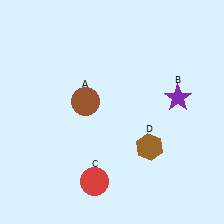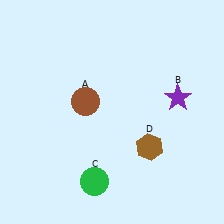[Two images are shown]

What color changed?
The circle (C) changed from red in Image 1 to green in Image 2.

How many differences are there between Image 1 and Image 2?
There is 1 difference between the two images.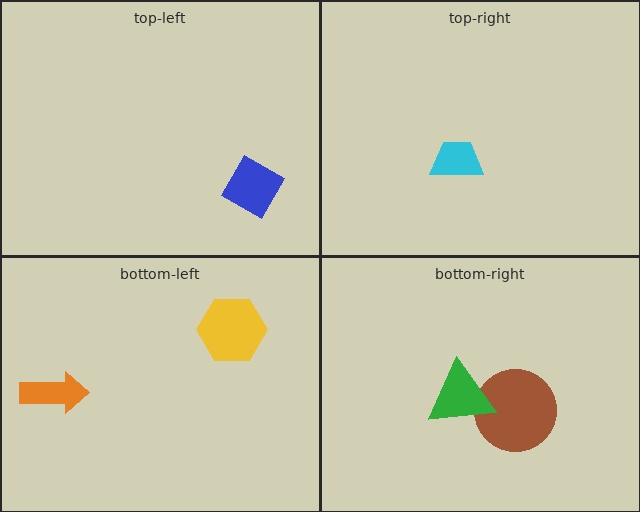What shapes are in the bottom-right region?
The brown circle, the green triangle.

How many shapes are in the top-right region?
1.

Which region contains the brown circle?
The bottom-right region.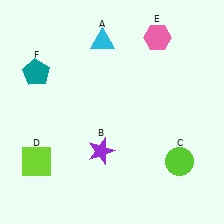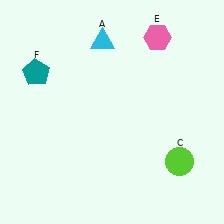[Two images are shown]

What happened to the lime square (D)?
The lime square (D) was removed in Image 2. It was in the bottom-left area of Image 1.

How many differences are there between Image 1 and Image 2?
There are 2 differences between the two images.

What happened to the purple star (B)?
The purple star (B) was removed in Image 2. It was in the bottom-left area of Image 1.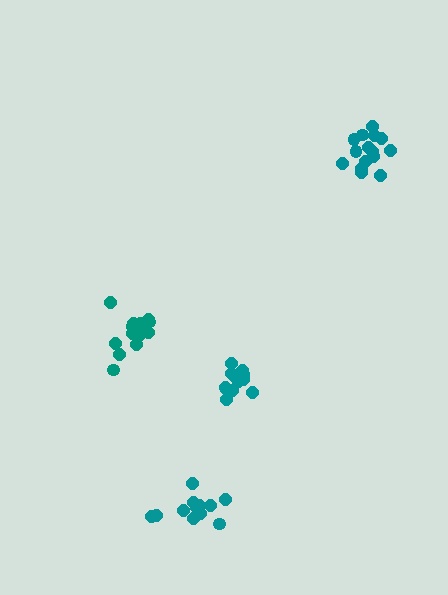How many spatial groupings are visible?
There are 4 spatial groupings.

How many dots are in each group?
Group 1: 15 dots, Group 2: 13 dots, Group 3: 12 dots, Group 4: 14 dots (54 total).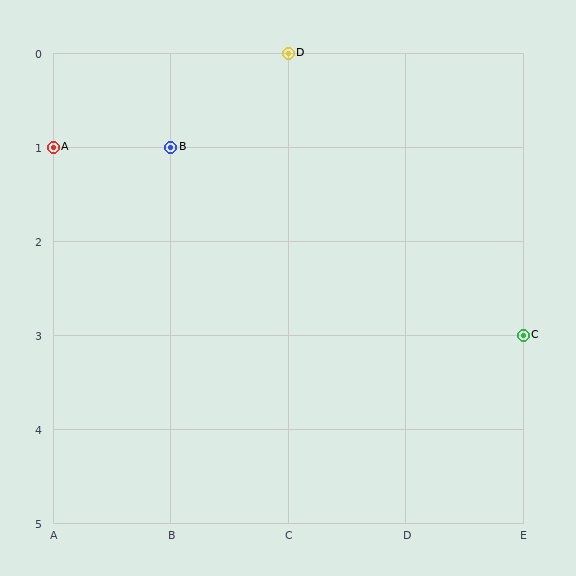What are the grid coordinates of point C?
Point C is at grid coordinates (E, 3).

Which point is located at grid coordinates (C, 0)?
Point D is at (C, 0).